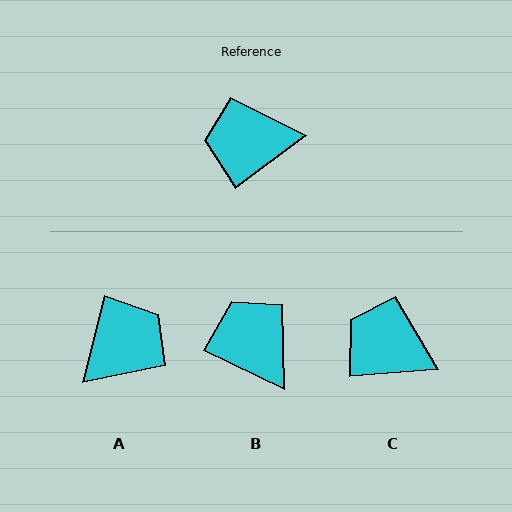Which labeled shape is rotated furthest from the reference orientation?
A, about 142 degrees away.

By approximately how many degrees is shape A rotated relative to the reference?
Approximately 142 degrees clockwise.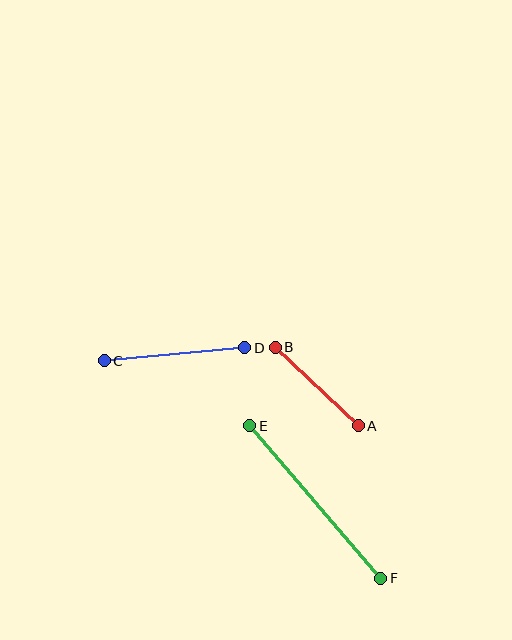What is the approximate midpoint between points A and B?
The midpoint is at approximately (317, 387) pixels.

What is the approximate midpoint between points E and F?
The midpoint is at approximately (315, 502) pixels.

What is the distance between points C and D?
The distance is approximately 141 pixels.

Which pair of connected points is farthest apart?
Points E and F are farthest apart.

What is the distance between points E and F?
The distance is approximately 201 pixels.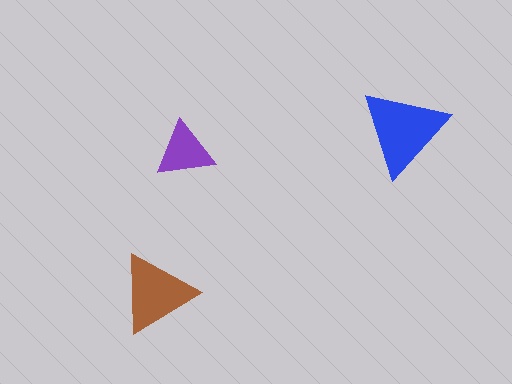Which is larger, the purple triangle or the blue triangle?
The blue one.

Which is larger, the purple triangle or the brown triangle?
The brown one.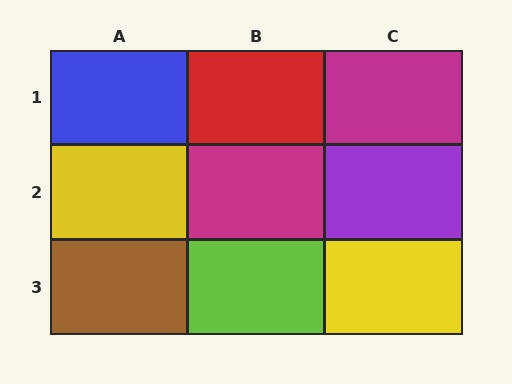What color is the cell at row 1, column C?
Magenta.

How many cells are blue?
1 cell is blue.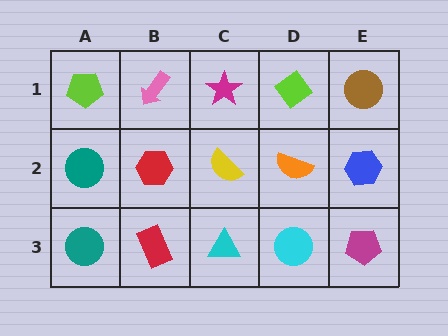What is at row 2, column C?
A yellow semicircle.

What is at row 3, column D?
A cyan circle.